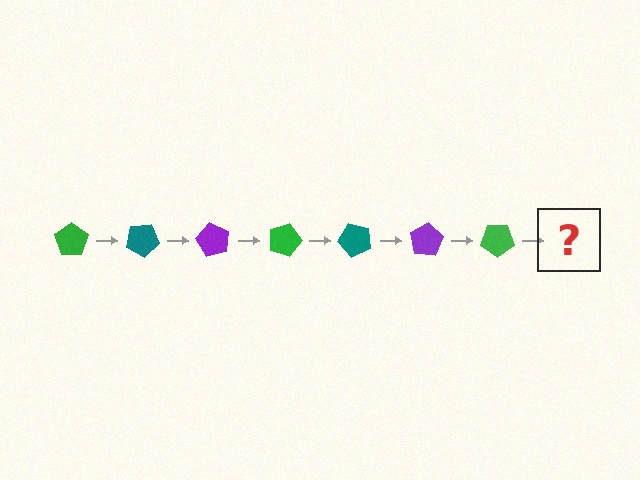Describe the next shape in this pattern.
It should be a teal pentagon, rotated 210 degrees from the start.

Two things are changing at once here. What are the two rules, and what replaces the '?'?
The two rules are that it rotates 30 degrees each step and the color cycles through green, teal, and purple. The '?' should be a teal pentagon, rotated 210 degrees from the start.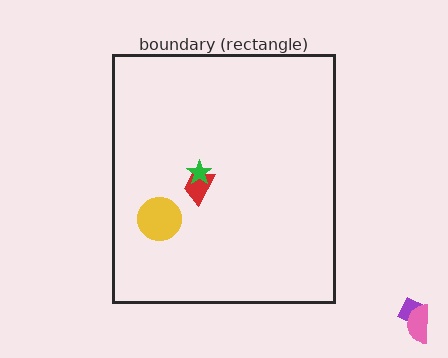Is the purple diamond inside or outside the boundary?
Outside.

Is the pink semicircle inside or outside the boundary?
Outside.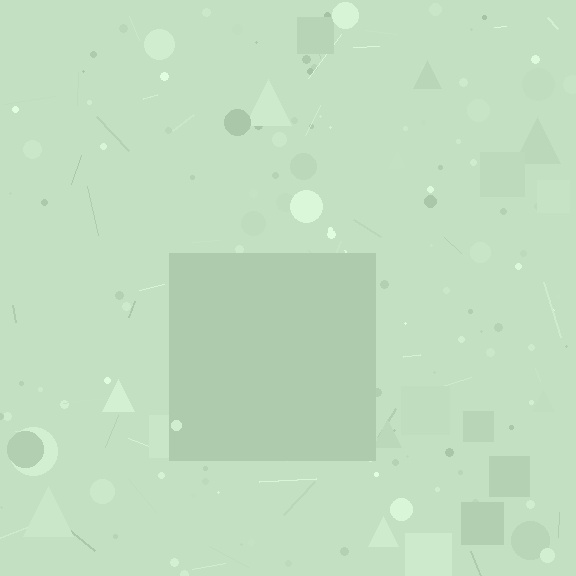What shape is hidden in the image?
A square is hidden in the image.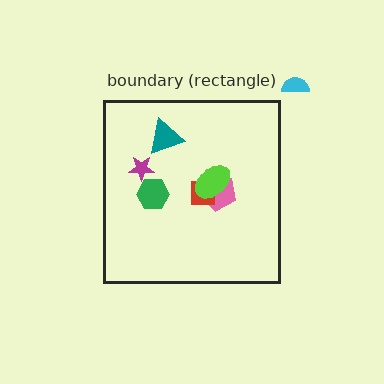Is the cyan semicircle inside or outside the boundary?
Outside.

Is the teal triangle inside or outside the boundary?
Inside.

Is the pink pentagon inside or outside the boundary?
Inside.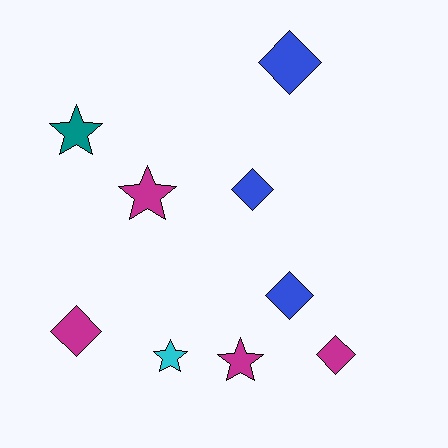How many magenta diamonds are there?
There are 2 magenta diamonds.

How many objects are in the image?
There are 9 objects.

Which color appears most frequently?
Magenta, with 4 objects.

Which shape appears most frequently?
Diamond, with 5 objects.